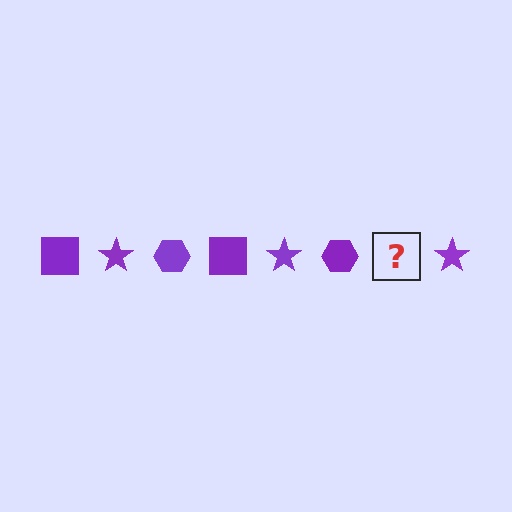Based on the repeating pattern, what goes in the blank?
The blank should be a purple square.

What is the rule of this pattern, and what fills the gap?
The rule is that the pattern cycles through square, star, hexagon shapes in purple. The gap should be filled with a purple square.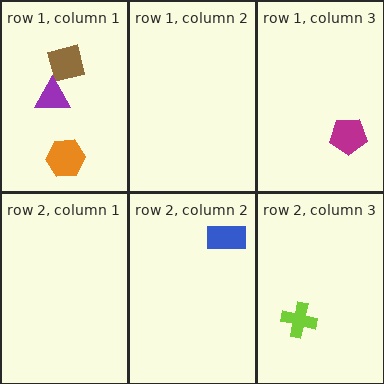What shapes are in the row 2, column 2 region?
The blue rectangle.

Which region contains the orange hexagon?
The row 1, column 1 region.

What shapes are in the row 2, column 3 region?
The lime cross.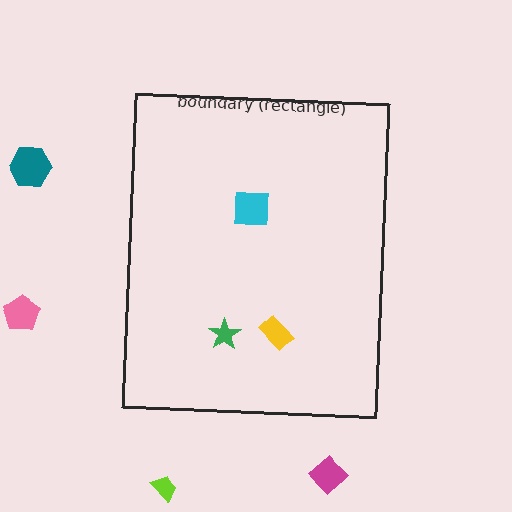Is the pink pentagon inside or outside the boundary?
Outside.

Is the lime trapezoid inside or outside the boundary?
Outside.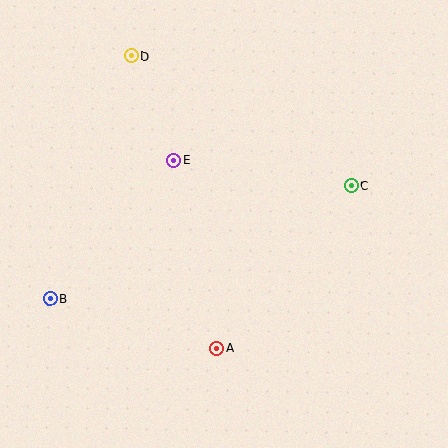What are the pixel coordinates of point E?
Point E is at (174, 160).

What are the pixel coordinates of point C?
Point C is at (351, 186).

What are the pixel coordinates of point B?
Point B is at (50, 299).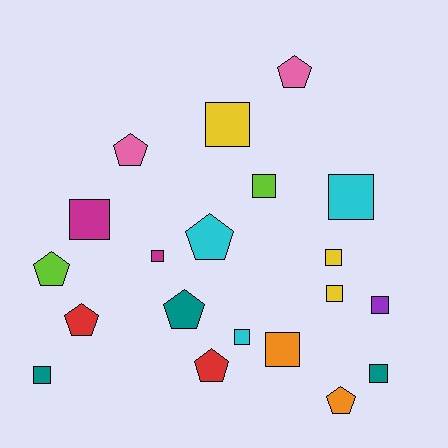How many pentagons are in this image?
There are 8 pentagons.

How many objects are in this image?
There are 20 objects.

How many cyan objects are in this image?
There are 3 cyan objects.